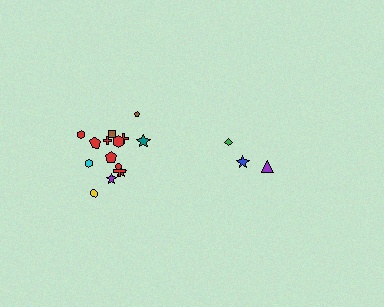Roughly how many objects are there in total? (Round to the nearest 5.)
Roughly 20 objects in total.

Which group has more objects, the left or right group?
The left group.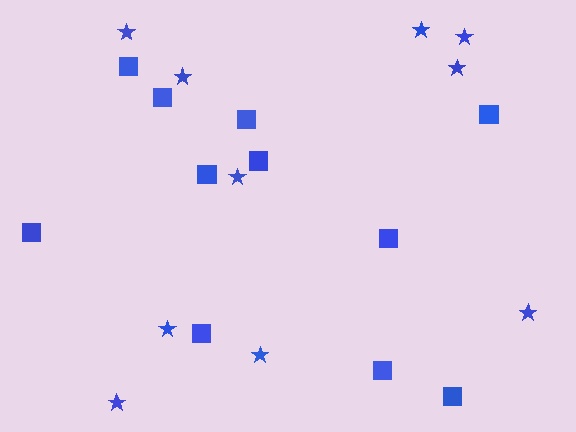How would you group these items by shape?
There are 2 groups: one group of squares (11) and one group of stars (10).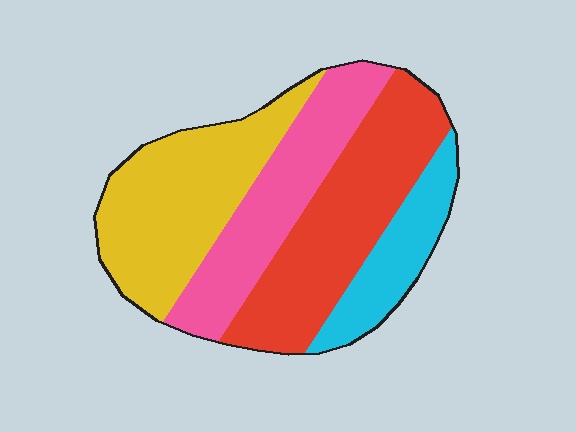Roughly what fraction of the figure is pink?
Pink covers around 25% of the figure.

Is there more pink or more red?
Red.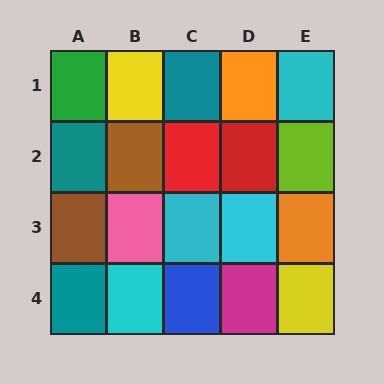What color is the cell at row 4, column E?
Yellow.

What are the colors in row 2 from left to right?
Teal, brown, red, red, lime.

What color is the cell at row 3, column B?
Pink.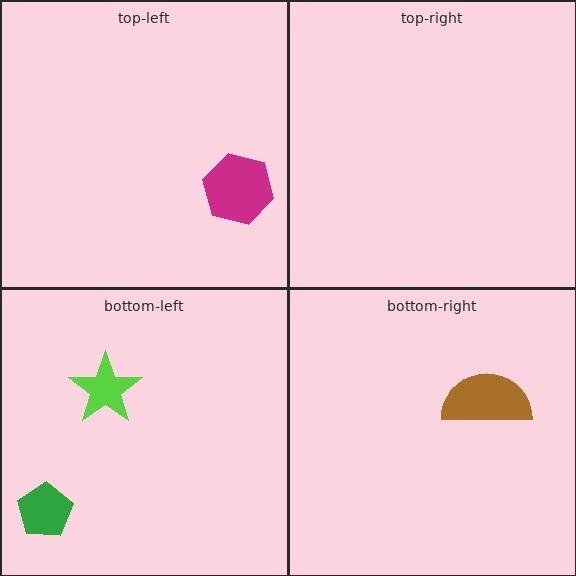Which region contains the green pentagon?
The bottom-left region.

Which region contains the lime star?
The bottom-left region.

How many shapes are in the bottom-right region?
1.